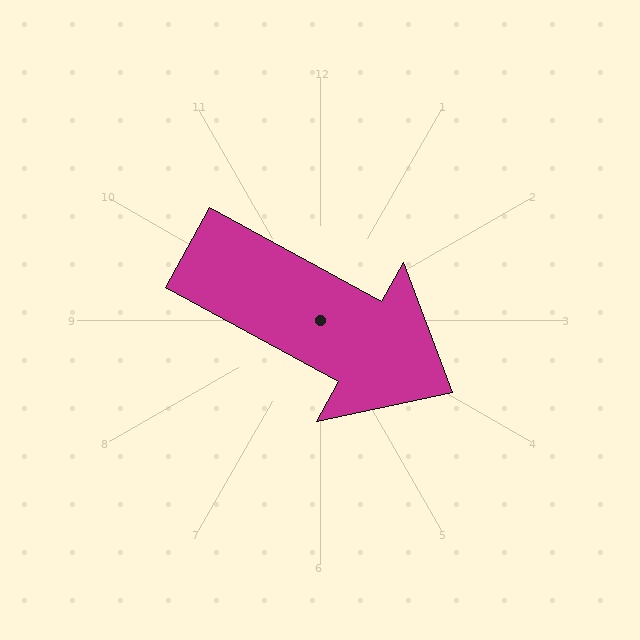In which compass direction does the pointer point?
Southeast.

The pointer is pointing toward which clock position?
Roughly 4 o'clock.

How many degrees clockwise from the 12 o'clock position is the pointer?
Approximately 119 degrees.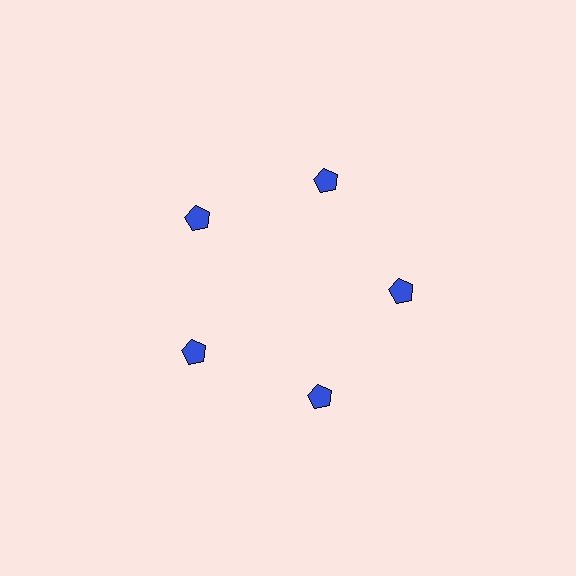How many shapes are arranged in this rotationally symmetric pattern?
There are 5 shapes, arranged in 5 groups of 1.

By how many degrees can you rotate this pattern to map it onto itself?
The pattern maps onto itself every 72 degrees of rotation.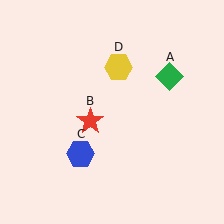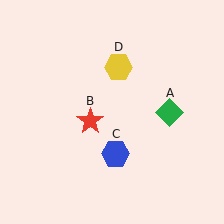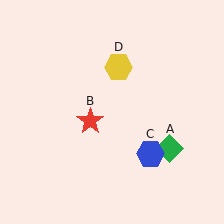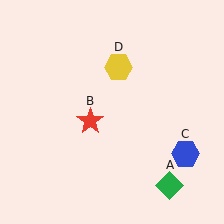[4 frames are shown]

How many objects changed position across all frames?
2 objects changed position: green diamond (object A), blue hexagon (object C).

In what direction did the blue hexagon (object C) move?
The blue hexagon (object C) moved right.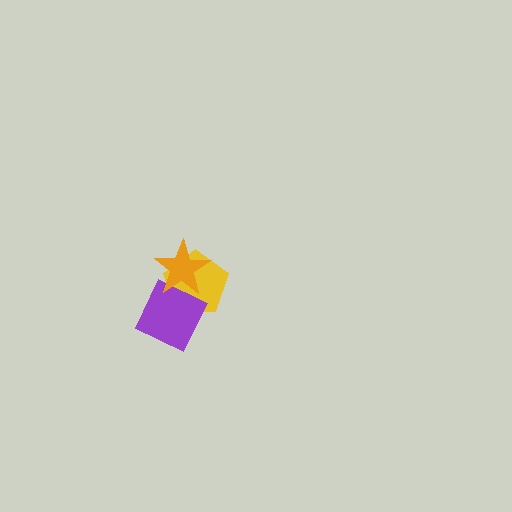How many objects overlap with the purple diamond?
2 objects overlap with the purple diamond.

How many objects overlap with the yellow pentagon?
2 objects overlap with the yellow pentagon.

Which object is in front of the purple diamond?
The orange star is in front of the purple diamond.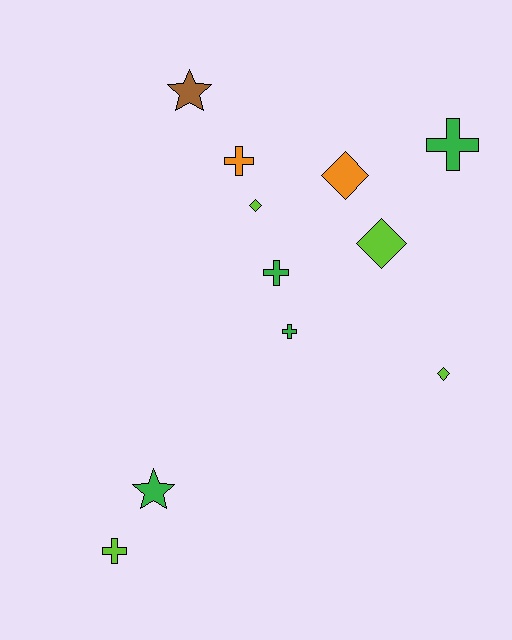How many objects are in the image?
There are 11 objects.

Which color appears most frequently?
Green, with 4 objects.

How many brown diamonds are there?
There are no brown diamonds.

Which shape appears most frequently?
Cross, with 5 objects.